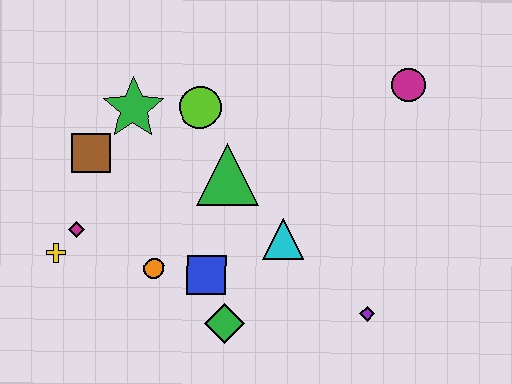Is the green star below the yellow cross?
No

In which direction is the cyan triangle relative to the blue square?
The cyan triangle is to the right of the blue square.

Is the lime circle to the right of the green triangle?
No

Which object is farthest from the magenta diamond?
The magenta circle is farthest from the magenta diamond.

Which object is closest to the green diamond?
The blue square is closest to the green diamond.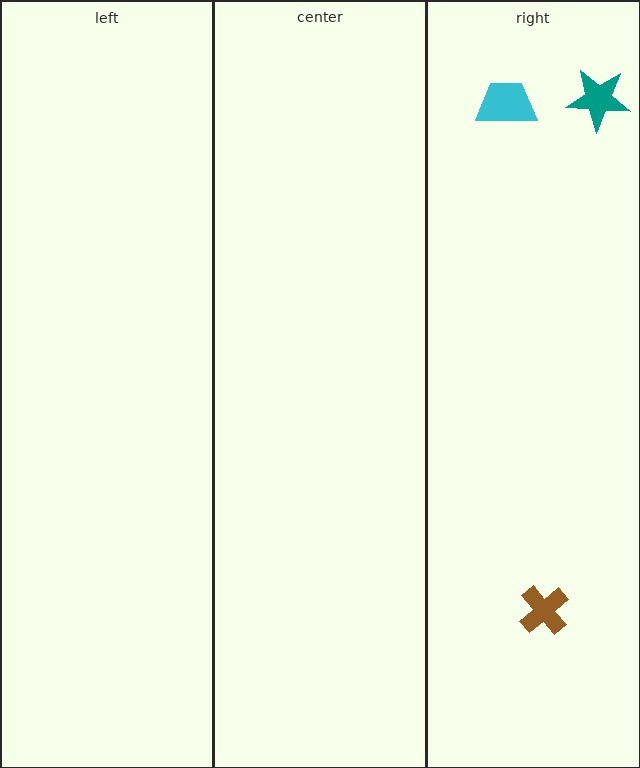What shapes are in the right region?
The teal star, the brown cross, the cyan trapezoid.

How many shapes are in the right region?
3.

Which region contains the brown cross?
The right region.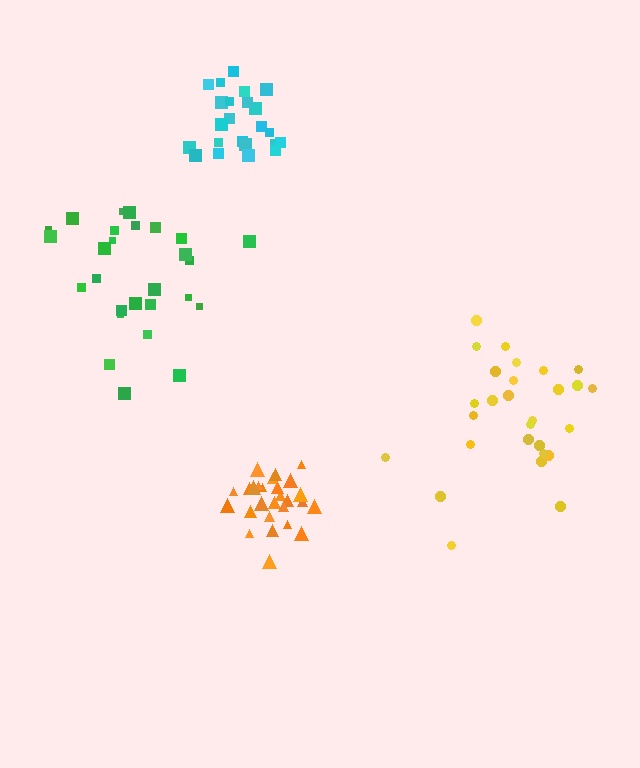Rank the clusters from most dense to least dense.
orange, cyan, yellow, green.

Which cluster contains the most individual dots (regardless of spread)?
Yellow (28).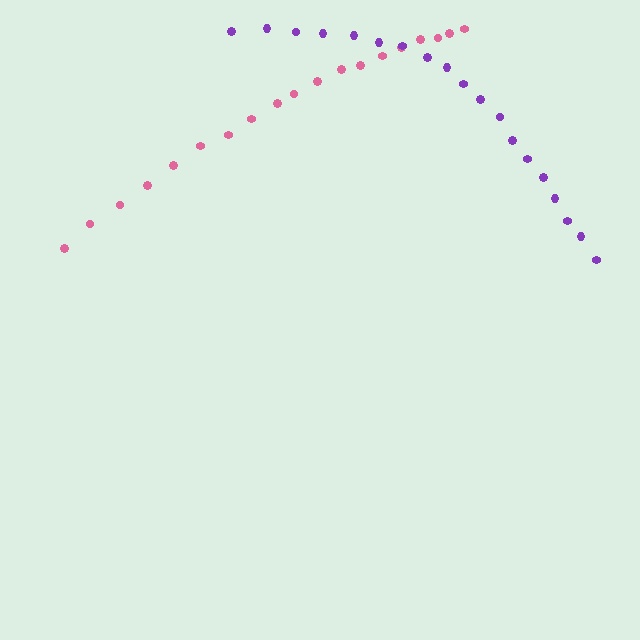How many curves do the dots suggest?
There are 2 distinct paths.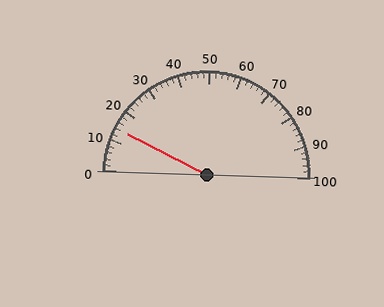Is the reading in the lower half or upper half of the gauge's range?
The reading is in the lower half of the range (0 to 100).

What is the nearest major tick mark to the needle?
The nearest major tick mark is 10.